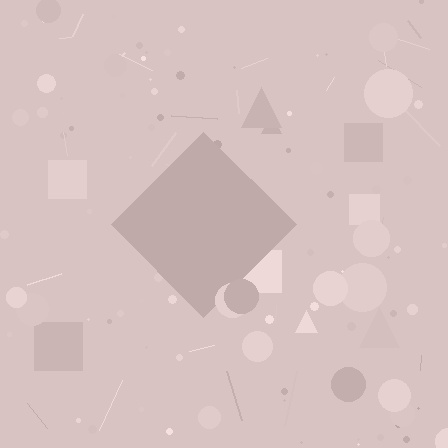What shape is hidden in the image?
A diamond is hidden in the image.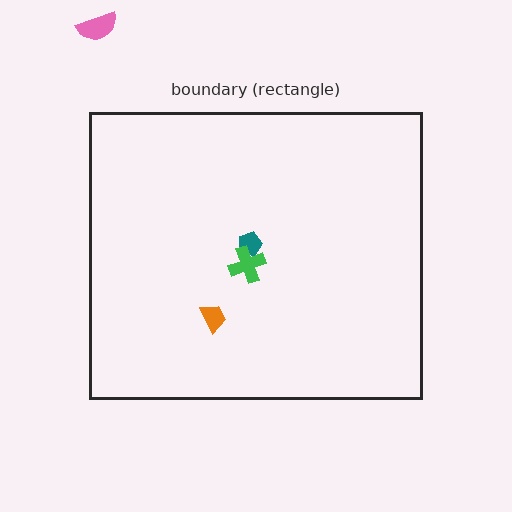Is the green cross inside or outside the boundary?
Inside.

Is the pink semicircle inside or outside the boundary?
Outside.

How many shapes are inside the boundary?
3 inside, 1 outside.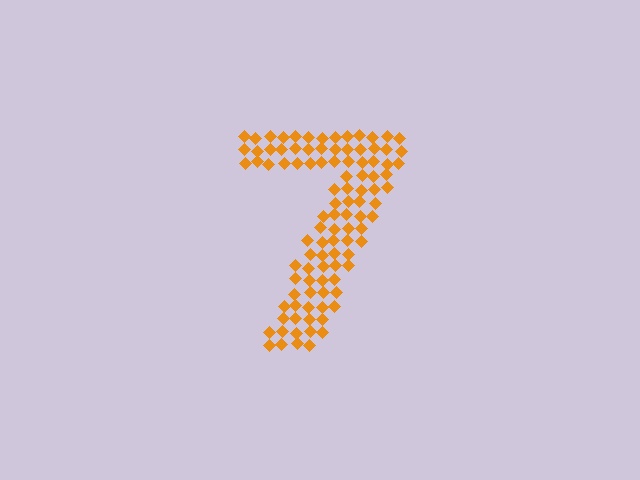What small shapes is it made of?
It is made of small diamonds.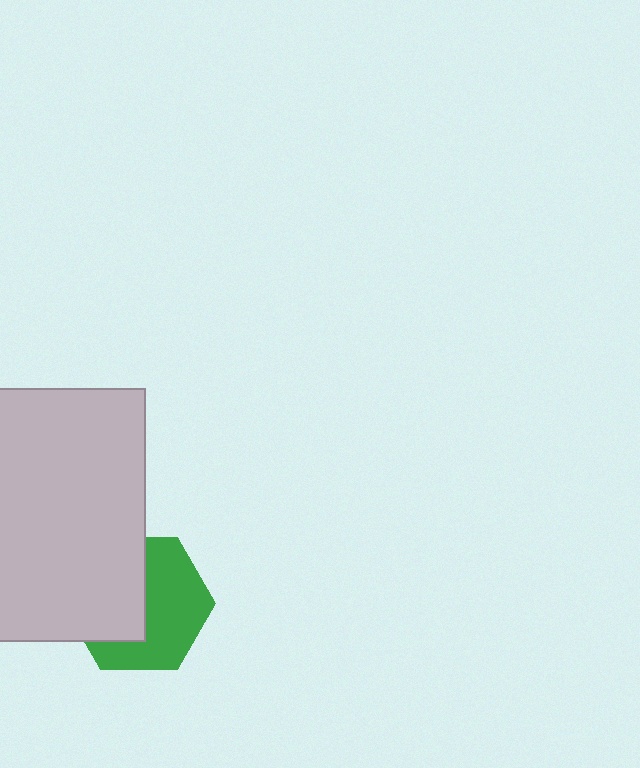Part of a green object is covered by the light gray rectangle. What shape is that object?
It is a hexagon.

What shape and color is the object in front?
The object in front is a light gray rectangle.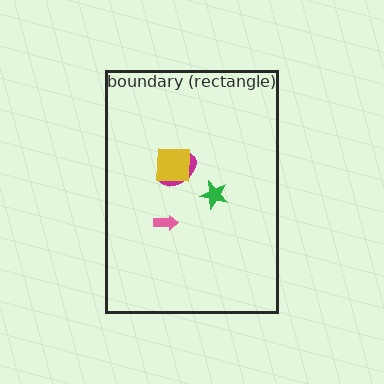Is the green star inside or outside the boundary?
Inside.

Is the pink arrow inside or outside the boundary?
Inside.